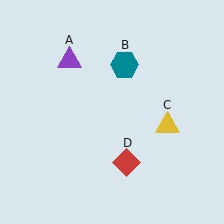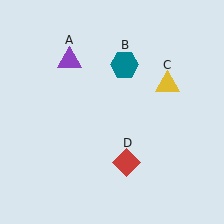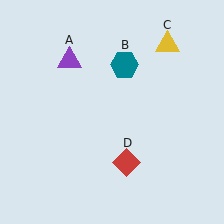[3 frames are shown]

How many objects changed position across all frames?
1 object changed position: yellow triangle (object C).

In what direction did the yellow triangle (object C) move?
The yellow triangle (object C) moved up.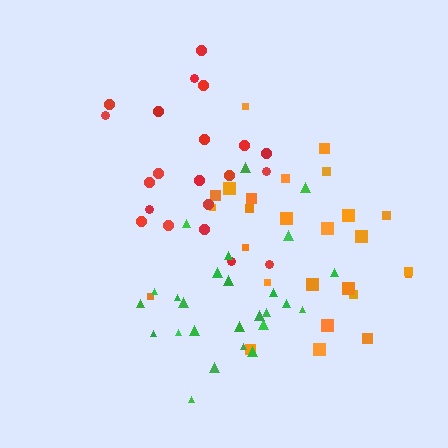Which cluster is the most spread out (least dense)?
Orange.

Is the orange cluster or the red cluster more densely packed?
Red.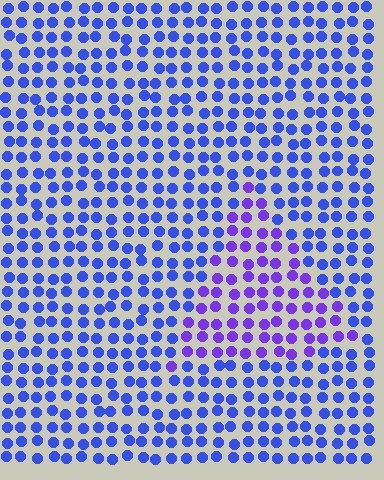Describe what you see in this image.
The image is filled with small blue elements in a uniform arrangement. A triangle-shaped region is visible where the elements are tinted to a slightly different hue, forming a subtle color boundary.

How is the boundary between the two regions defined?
The boundary is defined purely by a slight shift in hue (about 33 degrees). Spacing, size, and orientation are identical on both sides.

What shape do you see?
I see a triangle.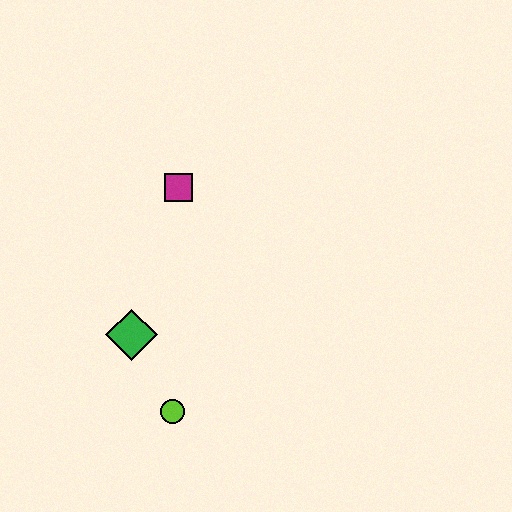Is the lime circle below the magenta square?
Yes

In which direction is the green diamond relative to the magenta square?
The green diamond is below the magenta square.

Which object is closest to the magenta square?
The green diamond is closest to the magenta square.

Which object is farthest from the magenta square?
The lime circle is farthest from the magenta square.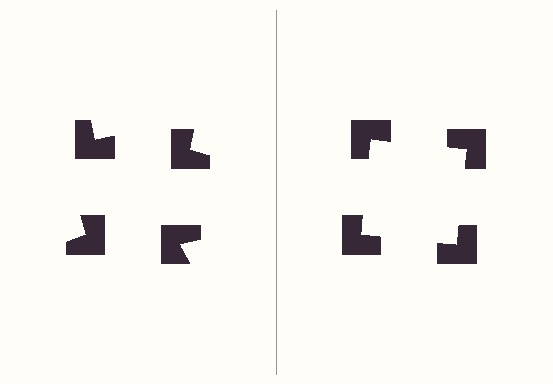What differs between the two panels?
The notched squares are positioned identically on both sides; only the wedge orientations differ. On the right they align to a square; on the left they are misaligned.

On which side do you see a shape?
An illusory square appears on the right side. On the left side the wedge cuts are rotated, so no coherent shape forms.